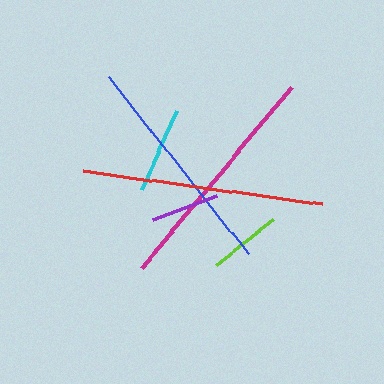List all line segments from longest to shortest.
From longest to shortest: red, magenta, blue, cyan, lime, purple.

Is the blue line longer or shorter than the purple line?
The blue line is longer than the purple line.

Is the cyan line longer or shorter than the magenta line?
The magenta line is longer than the cyan line.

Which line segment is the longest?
The red line is the longest at approximately 241 pixels.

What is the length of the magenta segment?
The magenta segment is approximately 234 pixels long.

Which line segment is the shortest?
The purple line is the shortest at approximately 68 pixels.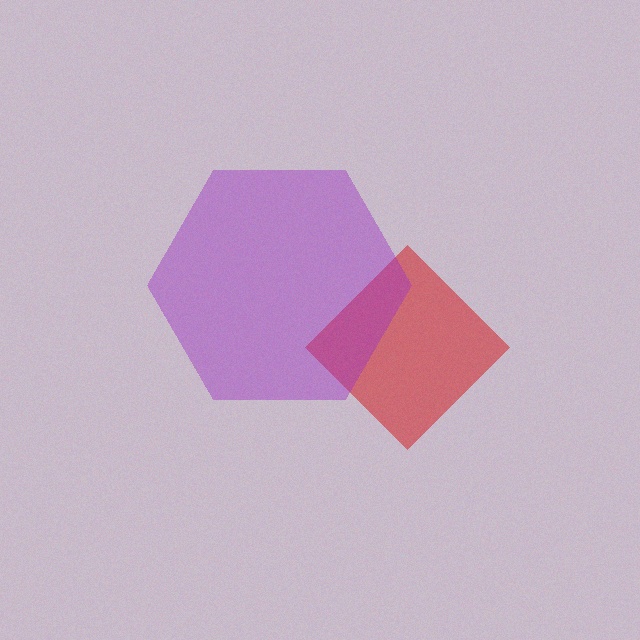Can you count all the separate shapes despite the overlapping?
Yes, there are 2 separate shapes.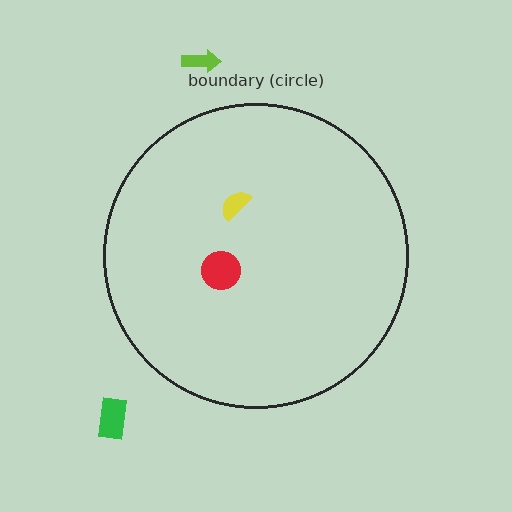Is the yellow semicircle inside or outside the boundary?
Inside.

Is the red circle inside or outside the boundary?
Inside.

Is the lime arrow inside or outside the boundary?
Outside.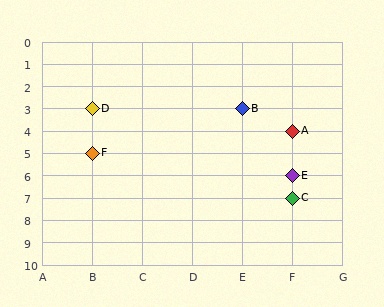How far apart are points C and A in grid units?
Points C and A are 3 rows apart.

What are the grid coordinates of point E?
Point E is at grid coordinates (F, 6).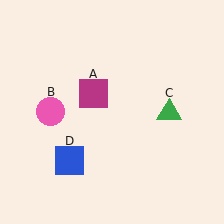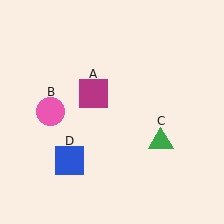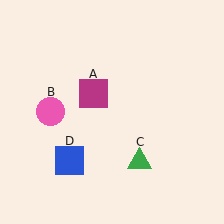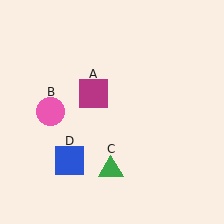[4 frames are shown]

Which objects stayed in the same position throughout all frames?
Magenta square (object A) and pink circle (object B) and blue square (object D) remained stationary.